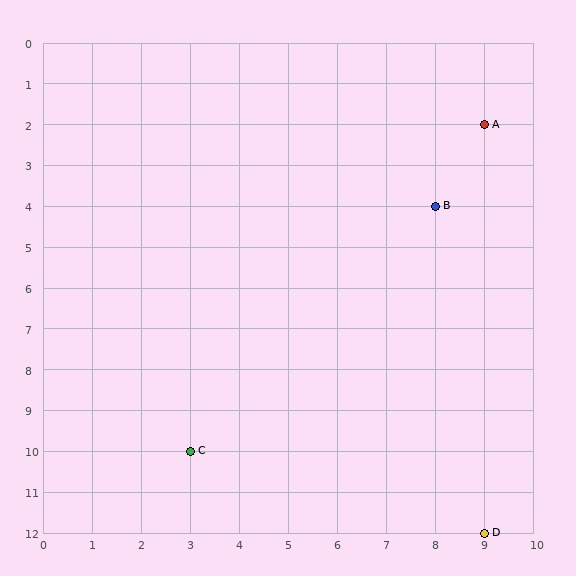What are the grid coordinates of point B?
Point B is at grid coordinates (8, 4).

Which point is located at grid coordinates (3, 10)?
Point C is at (3, 10).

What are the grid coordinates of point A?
Point A is at grid coordinates (9, 2).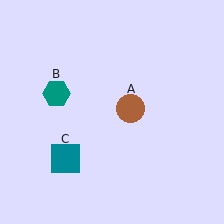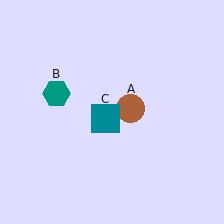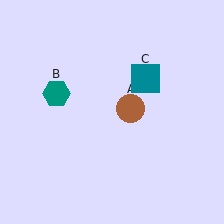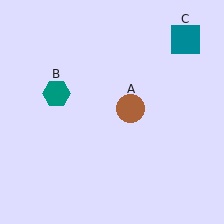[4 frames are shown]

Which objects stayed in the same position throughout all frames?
Brown circle (object A) and teal hexagon (object B) remained stationary.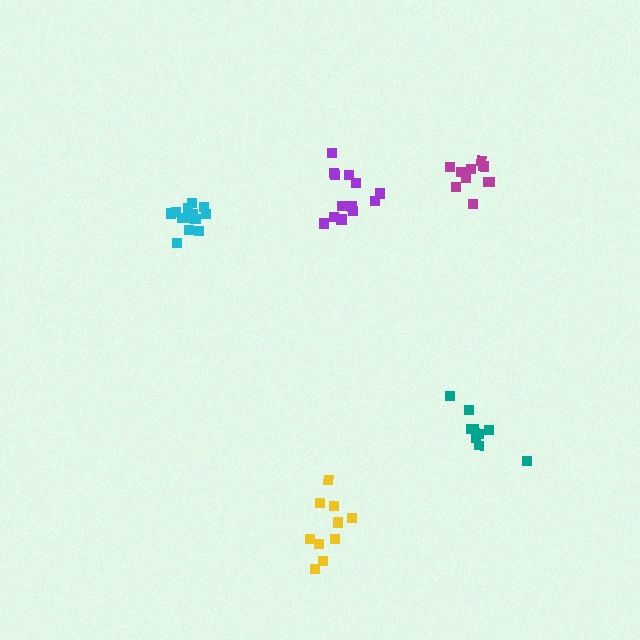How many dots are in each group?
Group 1: 13 dots, Group 2: 13 dots, Group 3: 10 dots, Group 4: 10 dots, Group 5: 9 dots (55 total).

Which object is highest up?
The magenta cluster is topmost.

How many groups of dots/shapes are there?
There are 5 groups.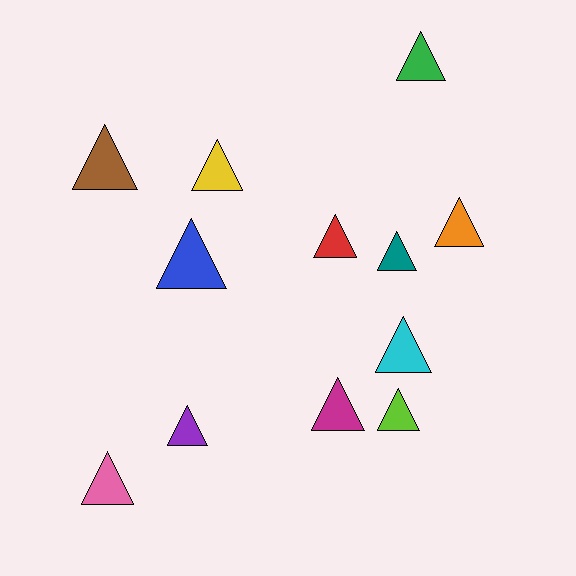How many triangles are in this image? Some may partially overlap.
There are 12 triangles.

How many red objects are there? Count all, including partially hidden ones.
There is 1 red object.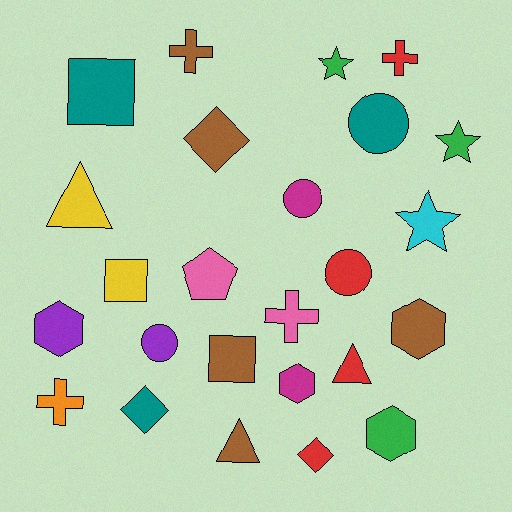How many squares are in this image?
There are 3 squares.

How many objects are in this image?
There are 25 objects.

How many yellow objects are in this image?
There are 2 yellow objects.